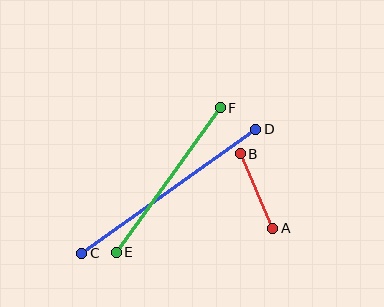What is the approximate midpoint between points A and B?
The midpoint is at approximately (256, 191) pixels.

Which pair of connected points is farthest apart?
Points C and D are farthest apart.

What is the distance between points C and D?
The distance is approximately 214 pixels.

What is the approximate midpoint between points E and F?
The midpoint is at approximately (168, 180) pixels.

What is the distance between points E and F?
The distance is approximately 178 pixels.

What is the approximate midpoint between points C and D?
The midpoint is at approximately (169, 191) pixels.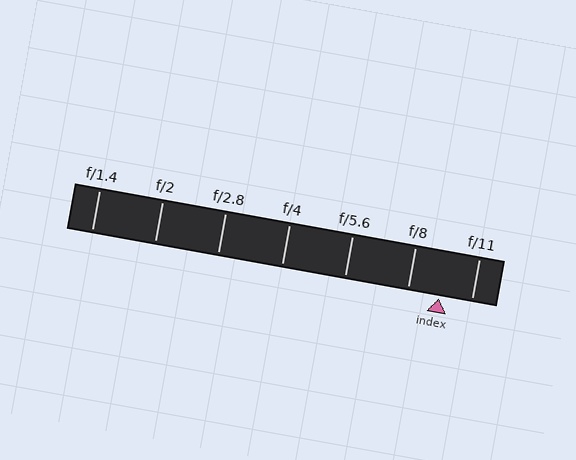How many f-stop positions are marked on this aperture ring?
There are 7 f-stop positions marked.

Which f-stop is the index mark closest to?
The index mark is closest to f/8.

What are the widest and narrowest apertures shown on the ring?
The widest aperture shown is f/1.4 and the narrowest is f/11.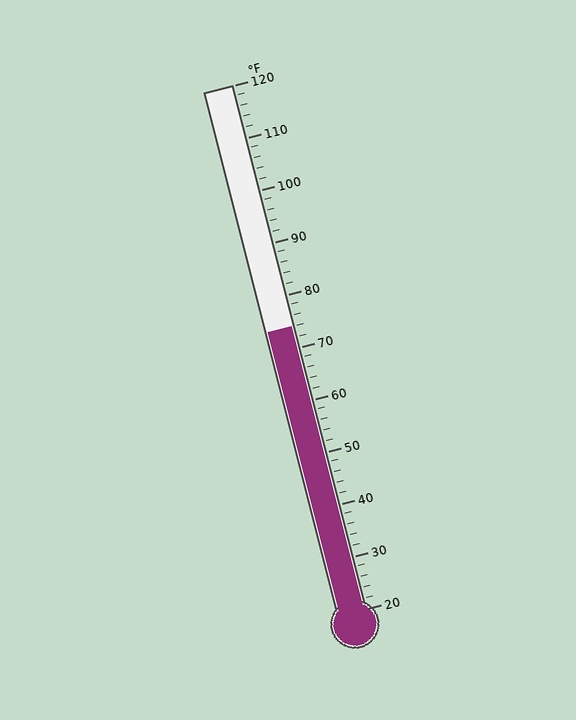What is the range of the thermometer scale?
The thermometer scale ranges from 20°F to 120°F.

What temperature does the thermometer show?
The thermometer shows approximately 74°F.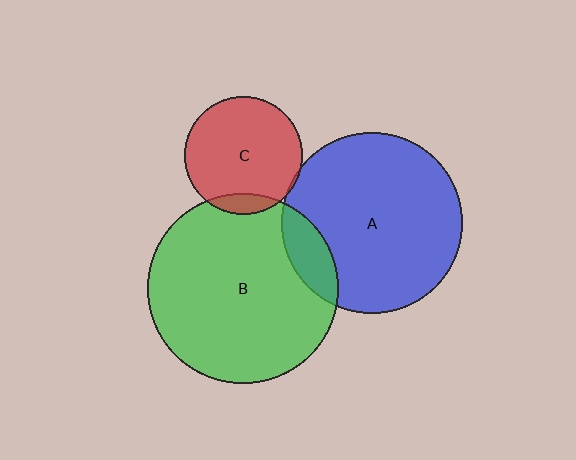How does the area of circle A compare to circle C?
Approximately 2.4 times.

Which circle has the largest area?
Circle B (green).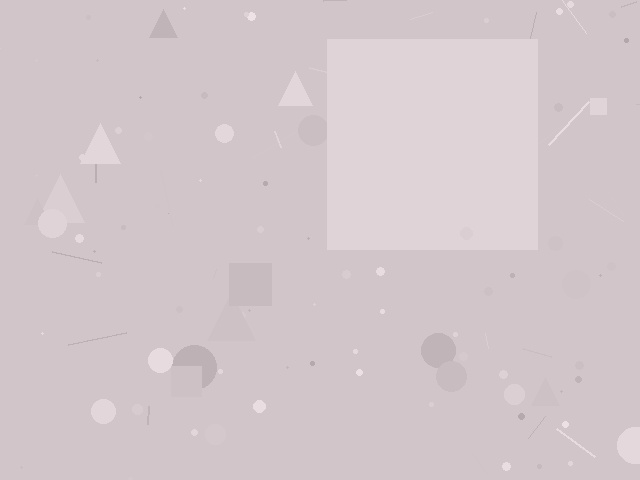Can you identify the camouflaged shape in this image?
The camouflaged shape is a square.